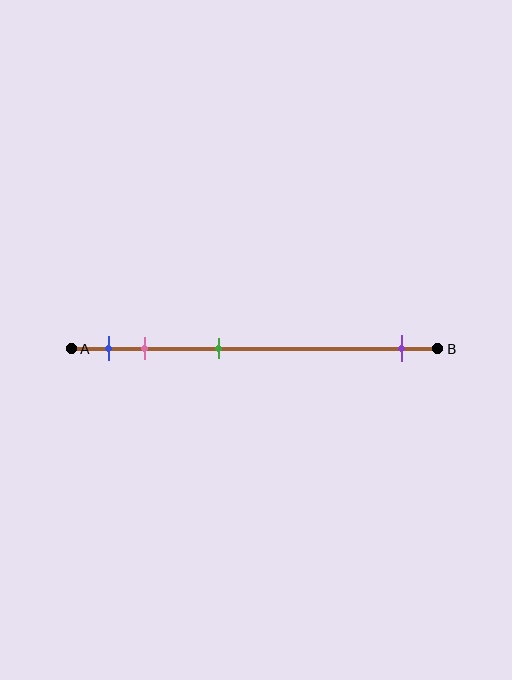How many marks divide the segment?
There are 4 marks dividing the segment.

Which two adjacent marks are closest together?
The blue and pink marks are the closest adjacent pair.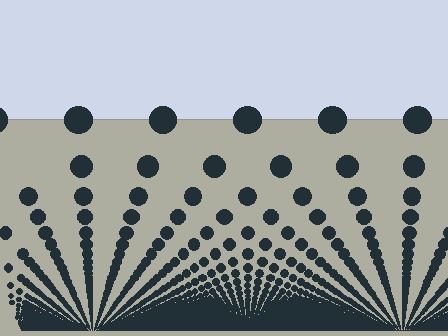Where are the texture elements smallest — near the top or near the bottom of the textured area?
Near the bottom.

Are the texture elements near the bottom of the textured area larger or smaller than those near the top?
Smaller. The gradient is inverted — elements near the bottom are smaller and denser.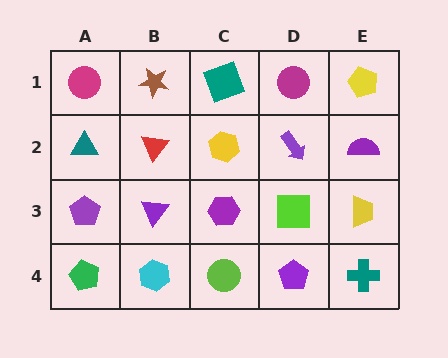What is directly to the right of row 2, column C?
A purple arrow.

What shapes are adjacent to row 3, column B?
A red triangle (row 2, column B), a cyan hexagon (row 4, column B), a purple pentagon (row 3, column A), a purple hexagon (row 3, column C).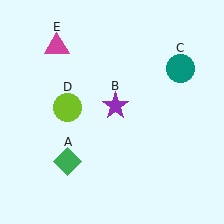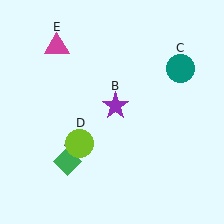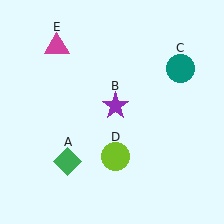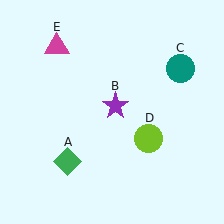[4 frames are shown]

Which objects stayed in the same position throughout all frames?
Green diamond (object A) and purple star (object B) and teal circle (object C) and magenta triangle (object E) remained stationary.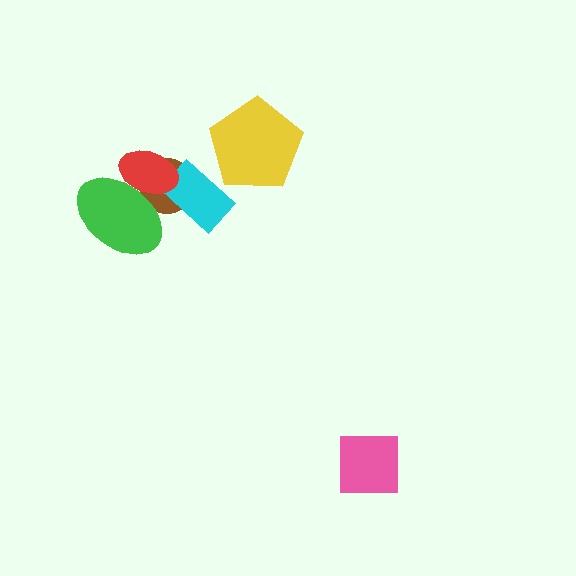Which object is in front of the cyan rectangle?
The red ellipse is in front of the cyan rectangle.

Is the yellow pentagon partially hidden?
No, no other shape covers it.